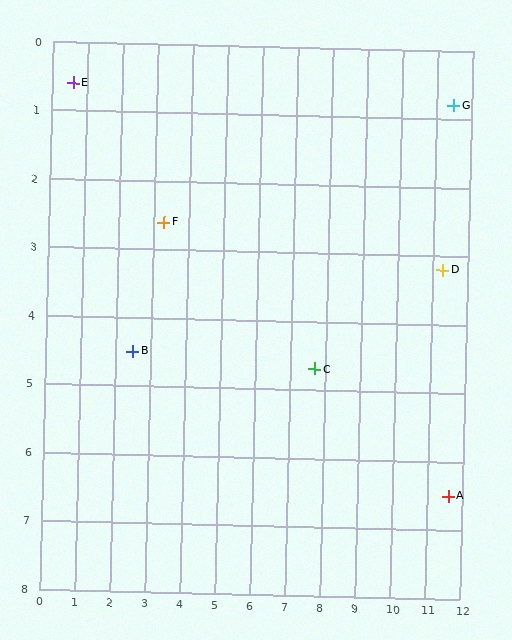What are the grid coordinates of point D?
Point D is at approximately (11.3, 3.2).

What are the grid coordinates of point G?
Point G is at approximately (11.5, 0.8).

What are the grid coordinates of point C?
Point C is at approximately (7.7, 4.7).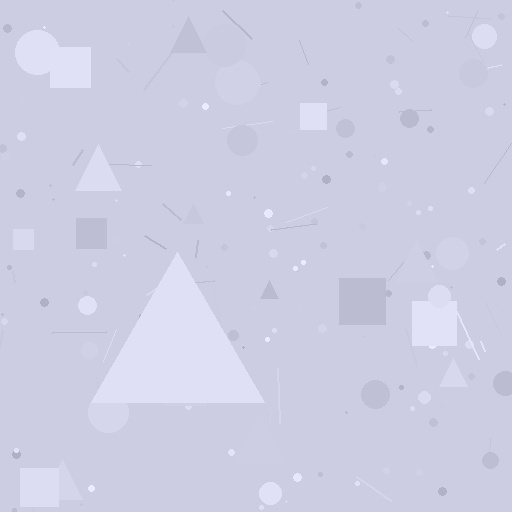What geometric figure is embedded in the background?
A triangle is embedded in the background.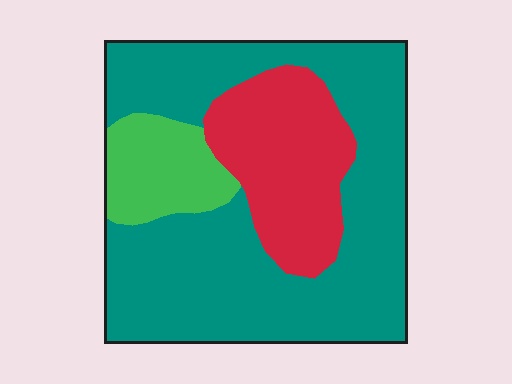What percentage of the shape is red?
Red takes up between a sixth and a third of the shape.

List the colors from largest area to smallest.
From largest to smallest: teal, red, green.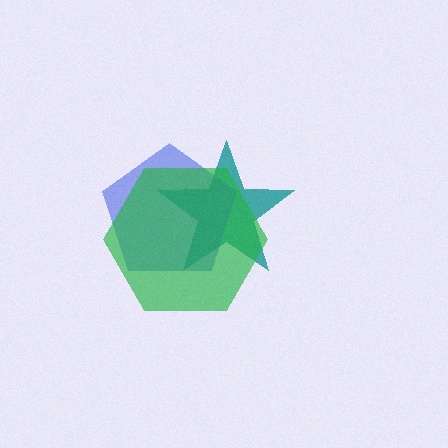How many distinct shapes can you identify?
There are 3 distinct shapes: a teal star, a blue pentagon, a green hexagon.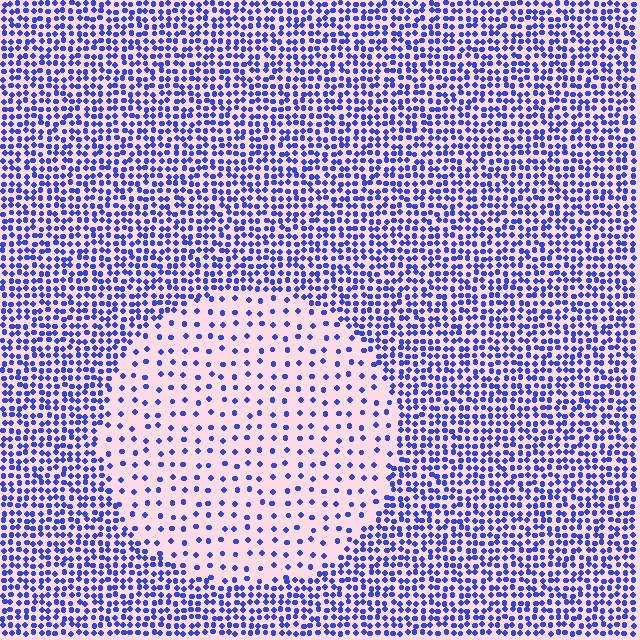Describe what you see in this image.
The image contains small blue elements arranged at two different densities. A circle-shaped region is visible where the elements are less densely packed than the surrounding area.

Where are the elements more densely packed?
The elements are more densely packed outside the circle boundary.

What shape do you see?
I see a circle.